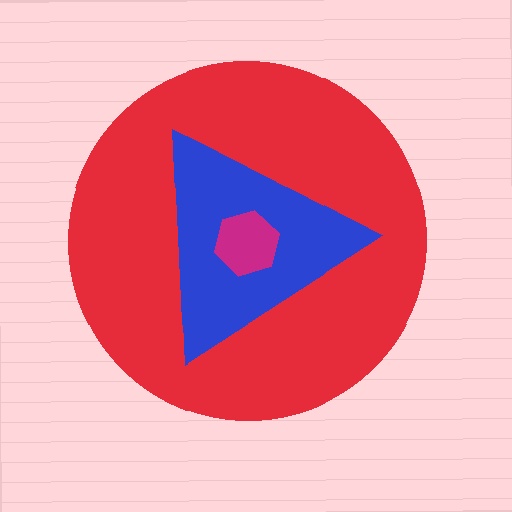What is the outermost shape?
The red circle.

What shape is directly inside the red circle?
The blue triangle.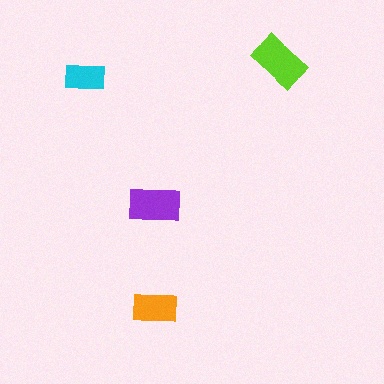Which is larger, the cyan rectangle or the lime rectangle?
The lime one.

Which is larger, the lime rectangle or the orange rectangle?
The lime one.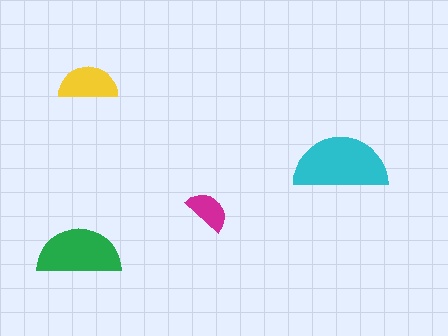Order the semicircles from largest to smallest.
the cyan one, the green one, the yellow one, the magenta one.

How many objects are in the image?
There are 4 objects in the image.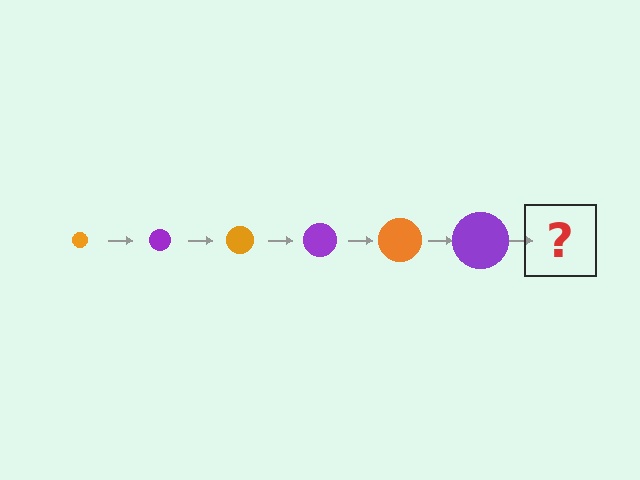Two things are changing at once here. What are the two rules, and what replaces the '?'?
The two rules are that the circle grows larger each step and the color cycles through orange and purple. The '?' should be an orange circle, larger than the previous one.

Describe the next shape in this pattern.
It should be an orange circle, larger than the previous one.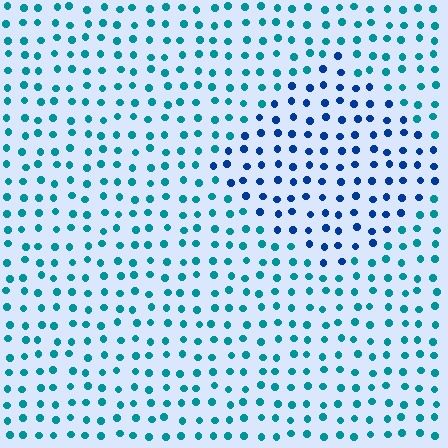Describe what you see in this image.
The image is filled with small teal elements in a uniform arrangement. A diamond-shaped region is visible where the elements are tinted to a slightly different hue, forming a subtle color boundary.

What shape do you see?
I see a diamond.